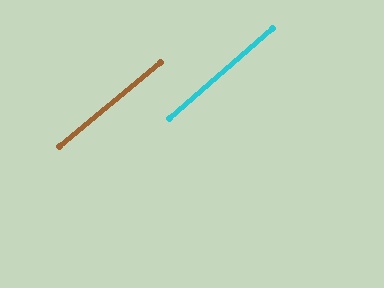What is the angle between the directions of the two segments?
Approximately 1 degree.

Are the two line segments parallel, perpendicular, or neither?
Parallel — their directions differ by only 1.3°.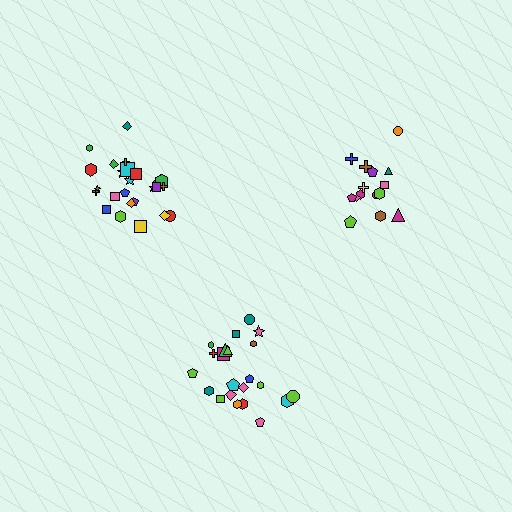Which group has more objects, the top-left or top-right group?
The top-left group.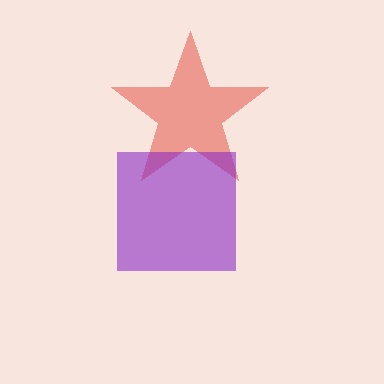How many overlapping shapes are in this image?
There are 2 overlapping shapes in the image.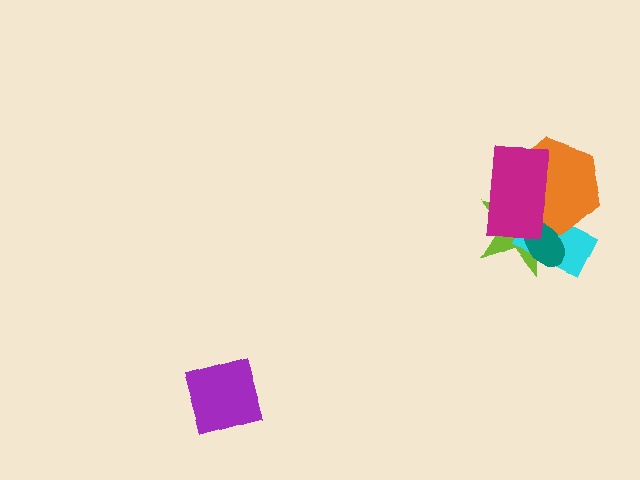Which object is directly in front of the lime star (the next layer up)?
The cyan rectangle is directly in front of the lime star.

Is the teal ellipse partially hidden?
Yes, it is partially covered by another shape.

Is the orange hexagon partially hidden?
Yes, it is partially covered by another shape.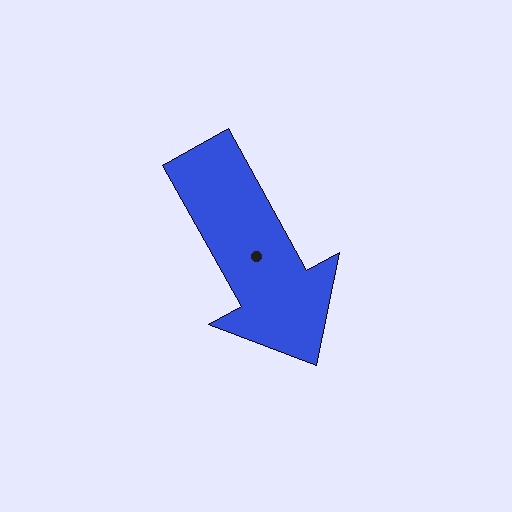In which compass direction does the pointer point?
Southeast.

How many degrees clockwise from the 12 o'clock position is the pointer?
Approximately 151 degrees.